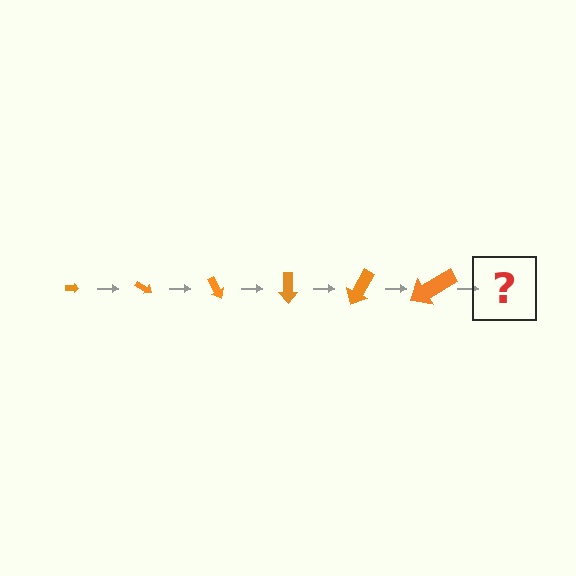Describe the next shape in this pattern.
It should be an arrow, larger than the previous one and rotated 180 degrees from the start.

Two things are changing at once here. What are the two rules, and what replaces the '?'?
The two rules are that the arrow grows larger each step and it rotates 30 degrees each step. The '?' should be an arrow, larger than the previous one and rotated 180 degrees from the start.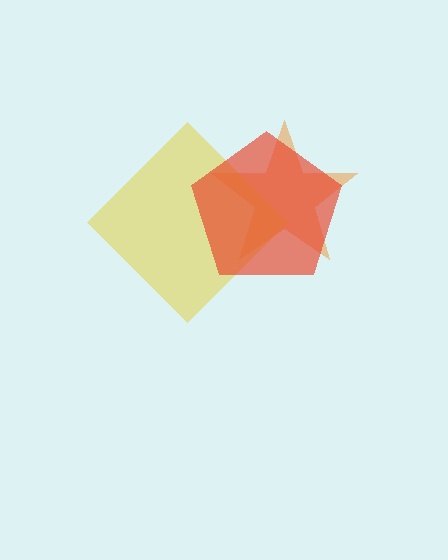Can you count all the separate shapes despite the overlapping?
Yes, there are 3 separate shapes.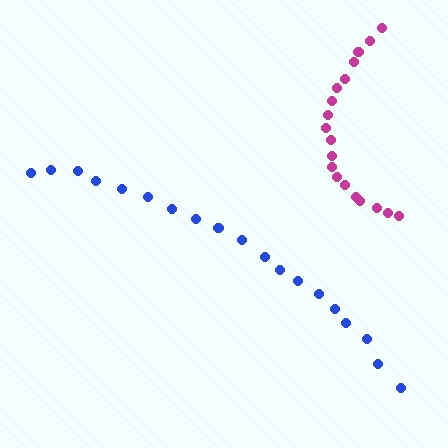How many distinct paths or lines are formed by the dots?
There are 2 distinct paths.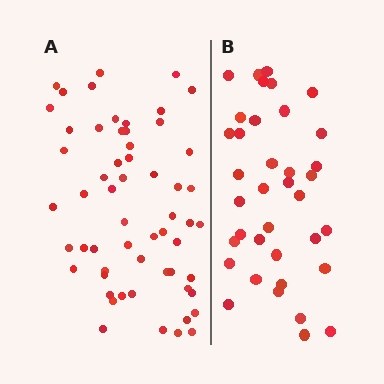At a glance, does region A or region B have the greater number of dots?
Region A (the left region) has more dots.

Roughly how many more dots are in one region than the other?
Region A has approximately 20 more dots than region B.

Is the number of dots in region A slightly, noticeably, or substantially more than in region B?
Region A has substantially more. The ratio is roughly 1.6 to 1.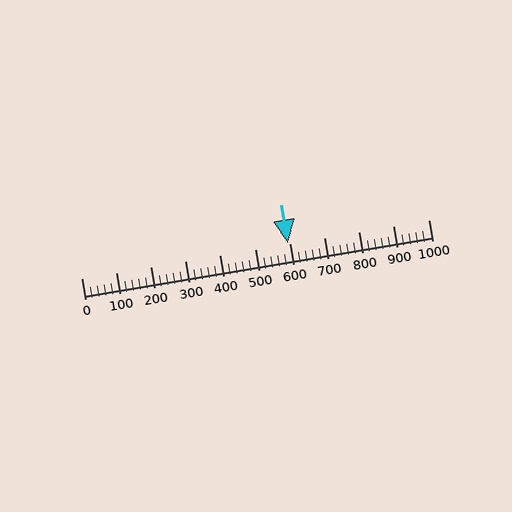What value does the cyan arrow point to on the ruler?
The cyan arrow points to approximately 594.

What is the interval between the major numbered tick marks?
The major tick marks are spaced 100 units apart.